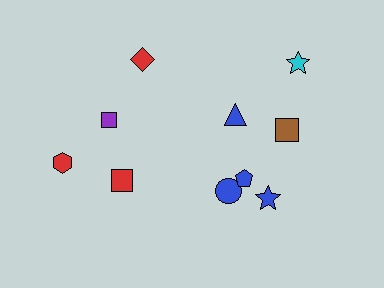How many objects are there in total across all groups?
There are 10 objects.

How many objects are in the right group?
There are 6 objects.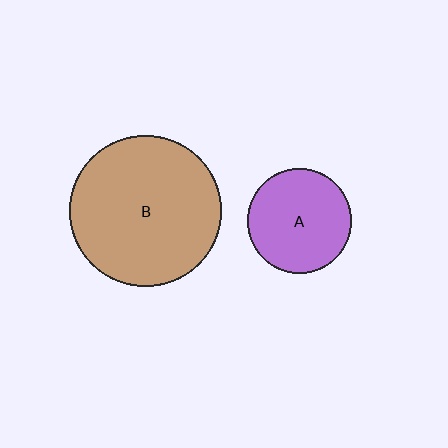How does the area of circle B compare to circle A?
Approximately 2.1 times.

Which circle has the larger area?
Circle B (brown).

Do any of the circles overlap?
No, none of the circles overlap.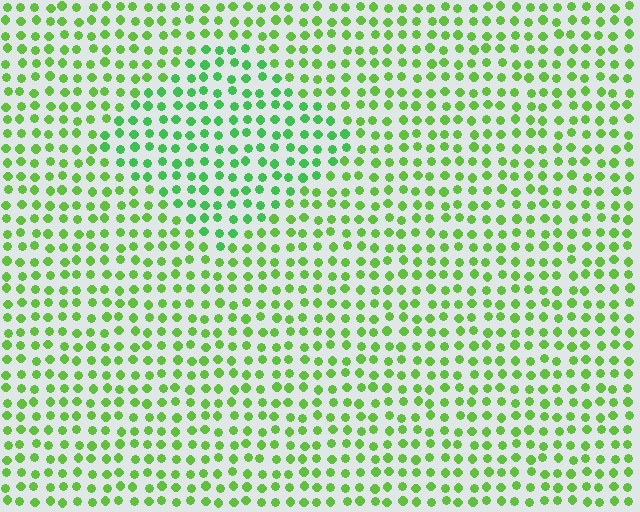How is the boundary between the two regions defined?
The boundary is defined purely by a slight shift in hue (about 25 degrees). Spacing, size, and orientation are identical on both sides.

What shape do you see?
I see a diamond.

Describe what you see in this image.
The image is filled with small lime elements in a uniform arrangement. A diamond-shaped region is visible where the elements are tinted to a slightly different hue, forming a subtle color boundary.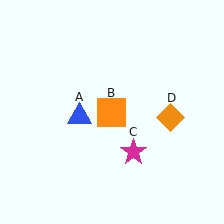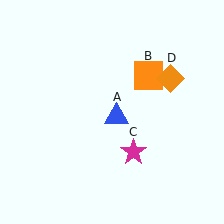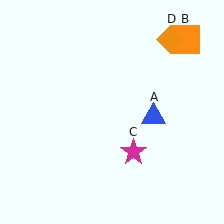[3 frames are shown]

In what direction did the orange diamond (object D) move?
The orange diamond (object D) moved up.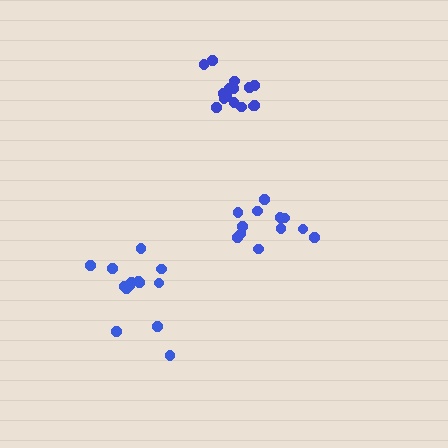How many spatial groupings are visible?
There are 3 spatial groupings.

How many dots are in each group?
Group 1: 14 dots, Group 2: 12 dots, Group 3: 15 dots (41 total).